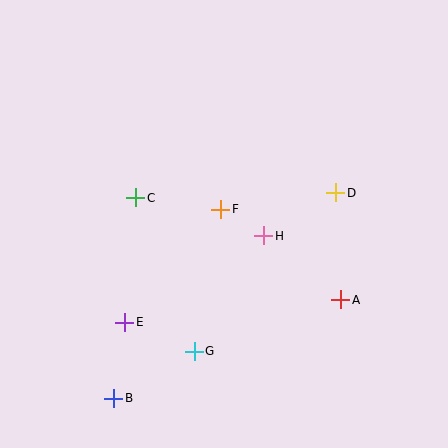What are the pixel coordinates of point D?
Point D is at (336, 193).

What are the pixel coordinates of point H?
Point H is at (264, 236).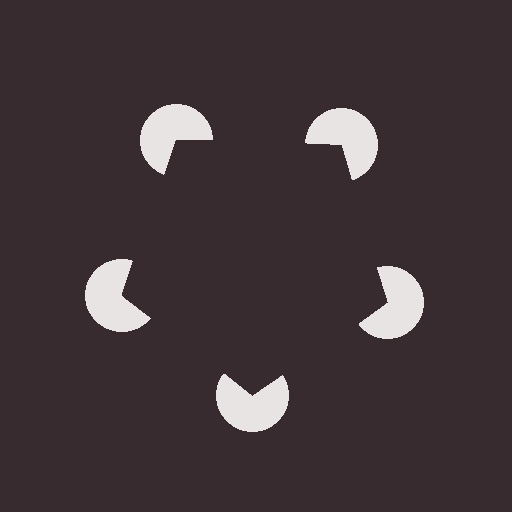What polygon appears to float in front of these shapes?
An illusory pentagon — its edges are inferred from the aligned wedge cuts in the pac-man discs, not physically drawn.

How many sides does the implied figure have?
5 sides.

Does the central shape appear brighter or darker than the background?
It typically appears slightly darker than the background, even though no actual brightness change is drawn.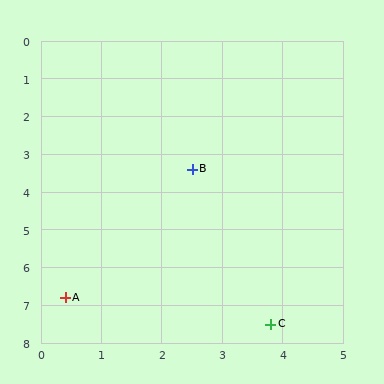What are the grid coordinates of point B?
Point B is at approximately (2.5, 3.4).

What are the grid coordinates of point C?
Point C is at approximately (3.8, 7.5).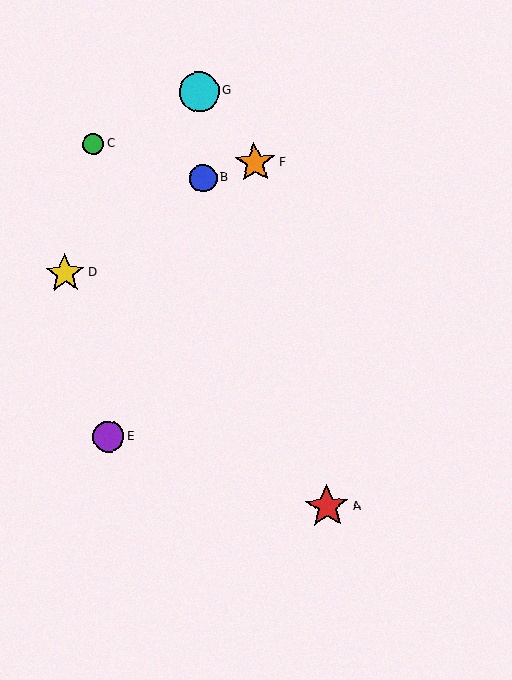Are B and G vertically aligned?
Yes, both are at x≈203.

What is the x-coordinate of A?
Object A is at x≈327.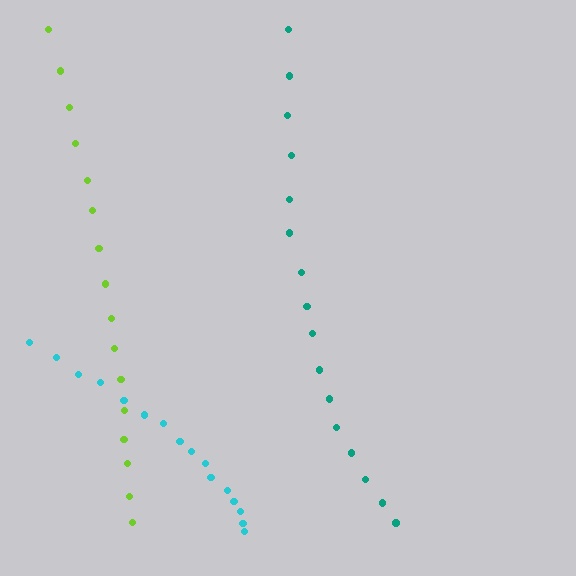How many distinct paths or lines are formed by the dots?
There are 3 distinct paths.